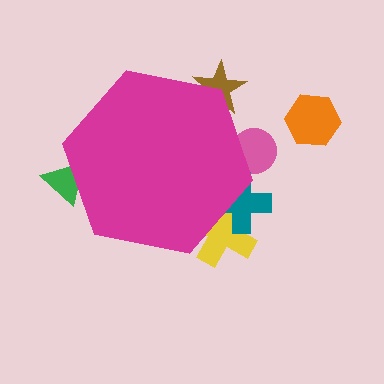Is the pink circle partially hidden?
Yes, the pink circle is partially hidden behind the magenta hexagon.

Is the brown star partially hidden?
Yes, the brown star is partially hidden behind the magenta hexagon.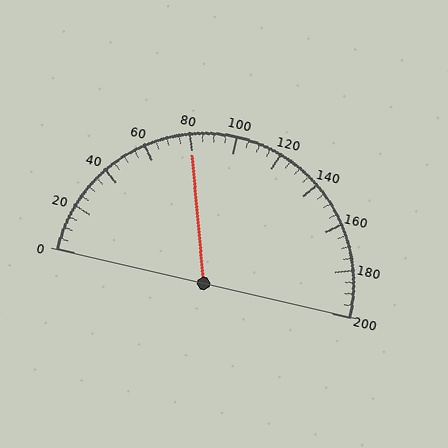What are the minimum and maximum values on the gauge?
The gauge ranges from 0 to 200.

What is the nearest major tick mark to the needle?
The nearest major tick mark is 80.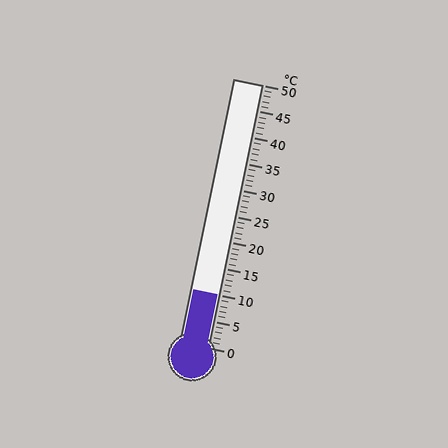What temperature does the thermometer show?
The thermometer shows approximately 10°C.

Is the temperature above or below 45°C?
The temperature is below 45°C.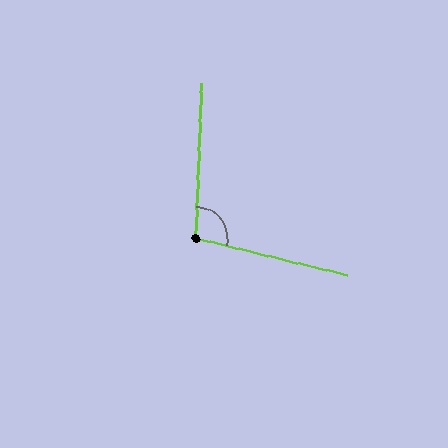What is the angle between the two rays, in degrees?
Approximately 102 degrees.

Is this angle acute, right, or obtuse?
It is obtuse.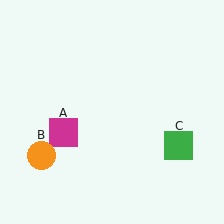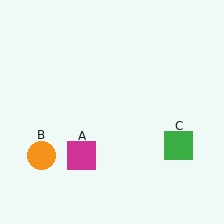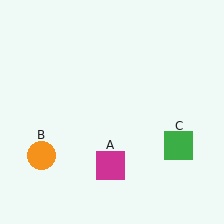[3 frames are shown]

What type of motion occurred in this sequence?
The magenta square (object A) rotated counterclockwise around the center of the scene.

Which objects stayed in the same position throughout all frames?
Orange circle (object B) and green square (object C) remained stationary.